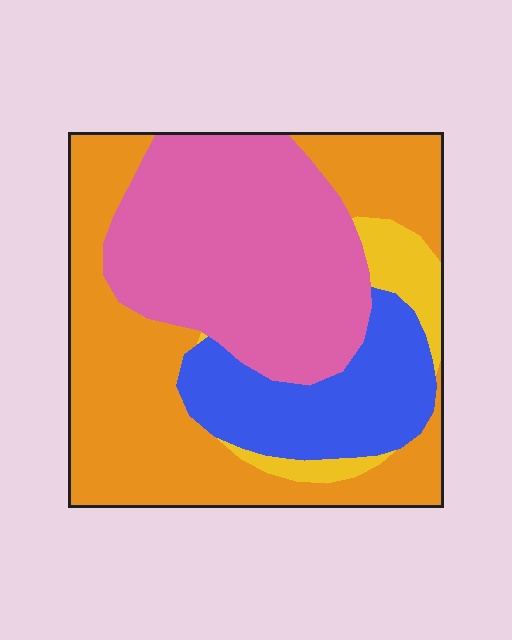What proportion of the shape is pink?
Pink covers around 35% of the shape.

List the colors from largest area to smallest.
From largest to smallest: orange, pink, blue, yellow.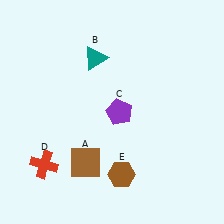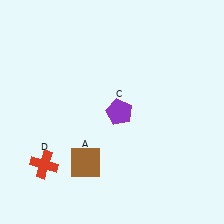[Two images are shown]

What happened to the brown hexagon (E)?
The brown hexagon (E) was removed in Image 2. It was in the bottom-right area of Image 1.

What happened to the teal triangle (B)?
The teal triangle (B) was removed in Image 2. It was in the top-left area of Image 1.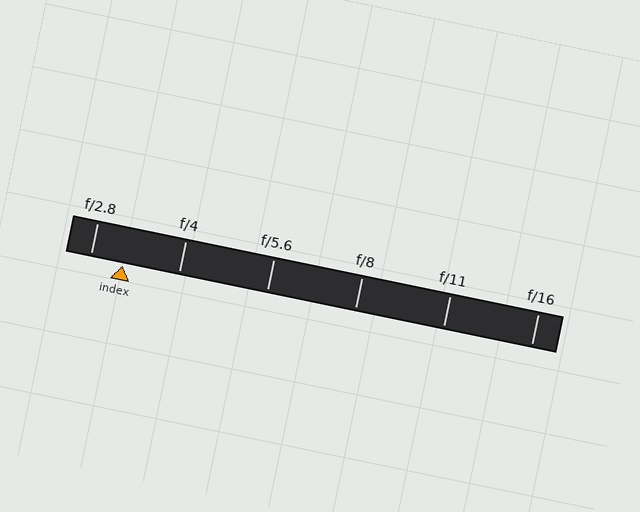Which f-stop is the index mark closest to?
The index mark is closest to f/2.8.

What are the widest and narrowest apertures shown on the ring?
The widest aperture shown is f/2.8 and the narrowest is f/16.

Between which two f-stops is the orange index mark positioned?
The index mark is between f/2.8 and f/4.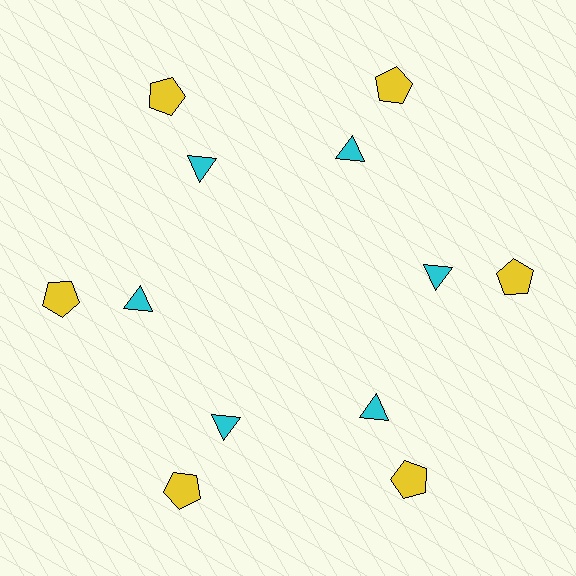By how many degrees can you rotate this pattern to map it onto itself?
The pattern maps onto itself every 60 degrees of rotation.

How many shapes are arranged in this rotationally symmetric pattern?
There are 12 shapes, arranged in 6 groups of 2.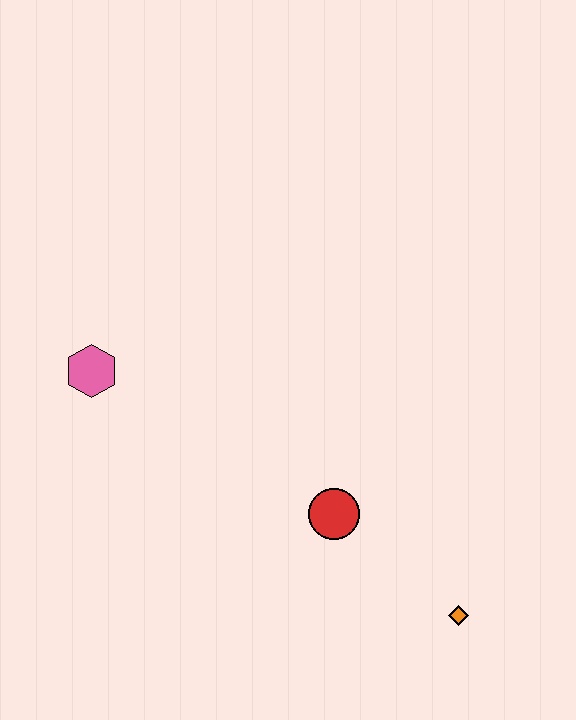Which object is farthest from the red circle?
The pink hexagon is farthest from the red circle.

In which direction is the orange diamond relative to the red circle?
The orange diamond is to the right of the red circle.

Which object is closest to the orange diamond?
The red circle is closest to the orange diamond.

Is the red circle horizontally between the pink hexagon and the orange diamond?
Yes